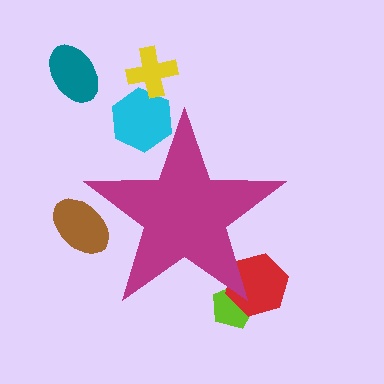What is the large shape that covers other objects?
A magenta star.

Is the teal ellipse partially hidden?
No, the teal ellipse is fully visible.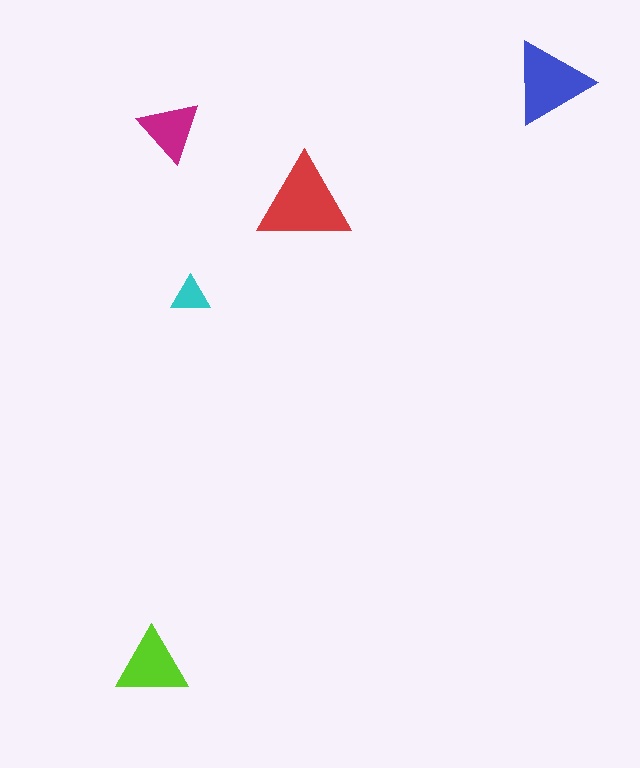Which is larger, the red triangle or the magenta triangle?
The red one.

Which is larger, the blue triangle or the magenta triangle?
The blue one.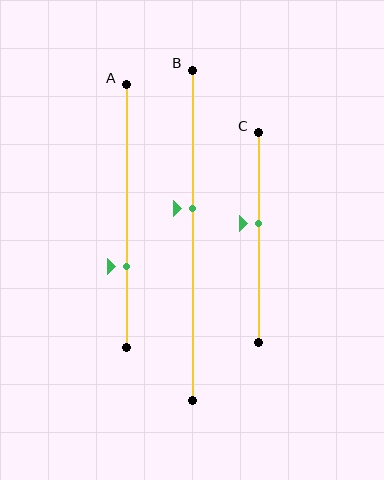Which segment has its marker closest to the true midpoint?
Segment C has its marker closest to the true midpoint.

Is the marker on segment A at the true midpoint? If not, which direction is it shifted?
No, the marker on segment A is shifted downward by about 19% of the segment length.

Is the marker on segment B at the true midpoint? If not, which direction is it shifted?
No, the marker on segment B is shifted upward by about 8% of the segment length.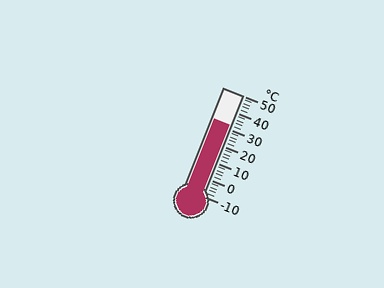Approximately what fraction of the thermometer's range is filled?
The thermometer is filled to approximately 70% of its range.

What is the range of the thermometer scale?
The thermometer scale ranges from -10°C to 50°C.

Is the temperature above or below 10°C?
The temperature is above 10°C.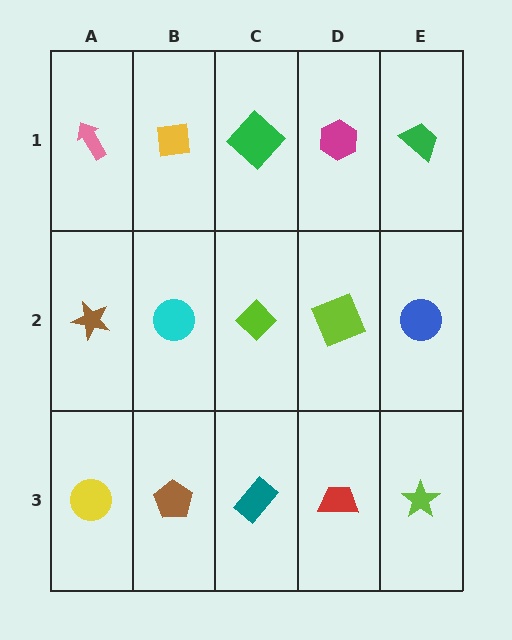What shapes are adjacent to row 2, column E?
A green trapezoid (row 1, column E), a lime star (row 3, column E), a lime square (row 2, column D).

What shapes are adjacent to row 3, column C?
A lime diamond (row 2, column C), a brown pentagon (row 3, column B), a red trapezoid (row 3, column D).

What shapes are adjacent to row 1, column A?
A brown star (row 2, column A), a yellow square (row 1, column B).